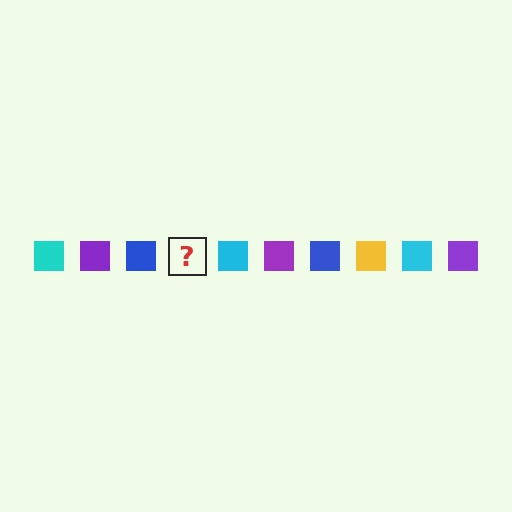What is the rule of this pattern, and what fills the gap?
The rule is that the pattern cycles through cyan, purple, blue, yellow squares. The gap should be filled with a yellow square.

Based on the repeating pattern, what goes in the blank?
The blank should be a yellow square.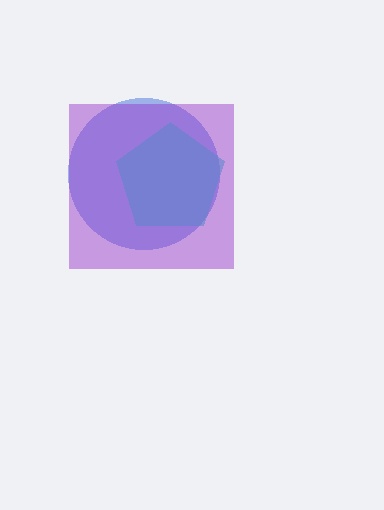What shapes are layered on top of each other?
The layered shapes are: a blue circle, a cyan pentagon, a purple square.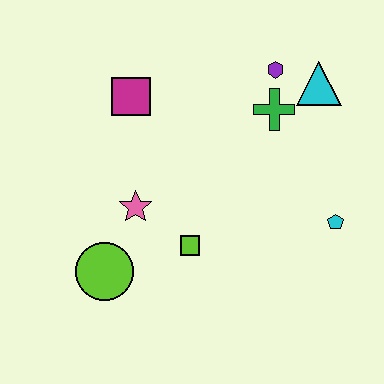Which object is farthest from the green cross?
The lime circle is farthest from the green cross.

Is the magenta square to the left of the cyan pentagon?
Yes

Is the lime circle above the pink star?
No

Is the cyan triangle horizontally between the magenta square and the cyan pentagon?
Yes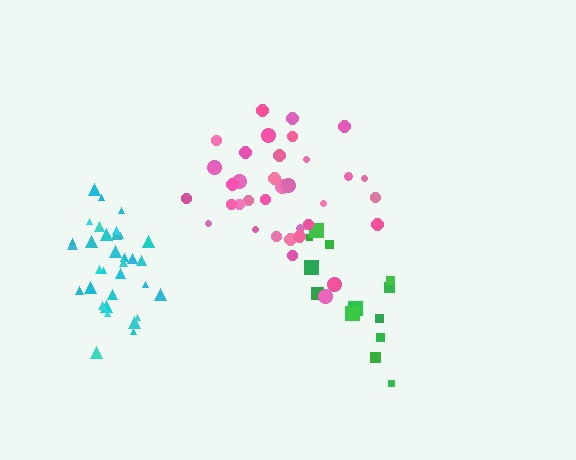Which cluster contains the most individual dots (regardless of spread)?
Pink (35).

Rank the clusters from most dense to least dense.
cyan, pink, green.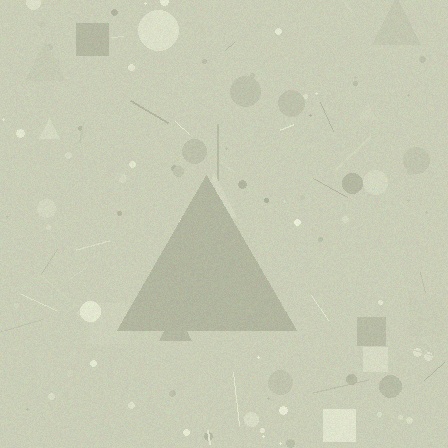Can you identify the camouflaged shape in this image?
The camouflaged shape is a triangle.